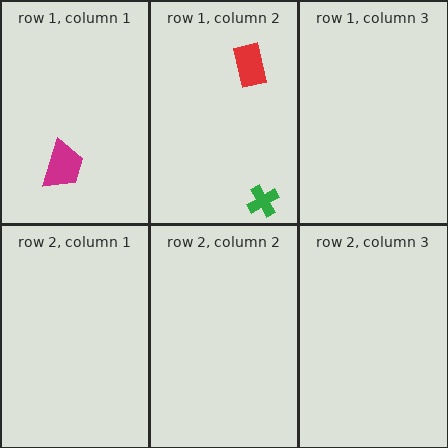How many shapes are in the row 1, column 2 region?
2.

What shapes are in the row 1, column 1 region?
The magenta trapezoid.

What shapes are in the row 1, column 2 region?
The red rectangle, the green cross.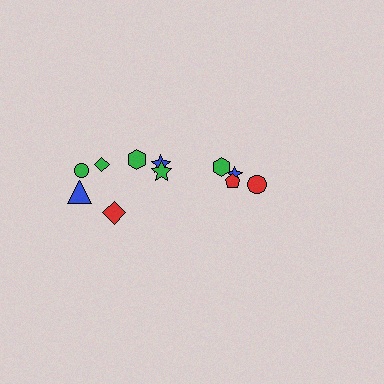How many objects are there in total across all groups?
There are 11 objects.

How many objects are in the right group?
There are 4 objects.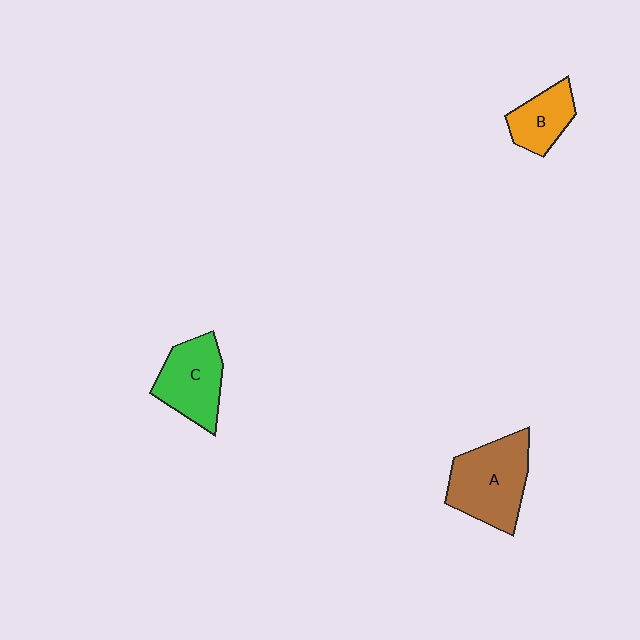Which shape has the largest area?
Shape A (brown).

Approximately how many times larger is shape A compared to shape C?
Approximately 1.3 times.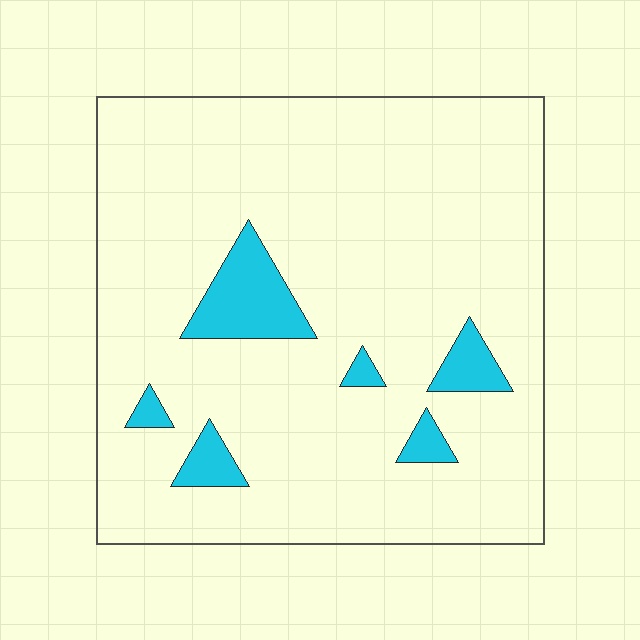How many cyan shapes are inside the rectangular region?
6.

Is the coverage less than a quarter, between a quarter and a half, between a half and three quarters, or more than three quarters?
Less than a quarter.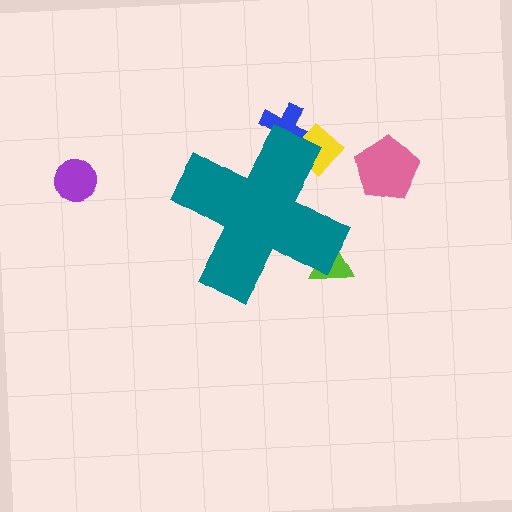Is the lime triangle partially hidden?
Yes, the lime triangle is partially hidden behind the teal cross.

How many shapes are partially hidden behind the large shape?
3 shapes are partially hidden.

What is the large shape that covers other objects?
A teal cross.